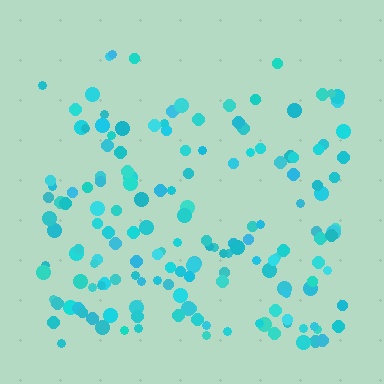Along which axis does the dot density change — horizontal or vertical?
Vertical.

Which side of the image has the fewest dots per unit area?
The top.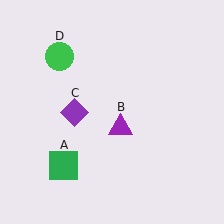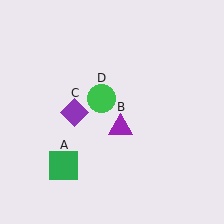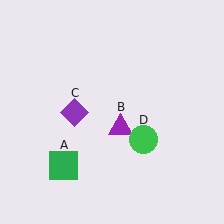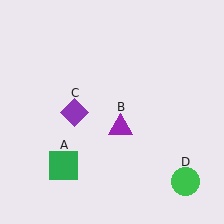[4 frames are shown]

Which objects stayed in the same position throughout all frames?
Green square (object A) and purple triangle (object B) and purple diamond (object C) remained stationary.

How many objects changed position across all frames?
1 object changed position: green circle (object D).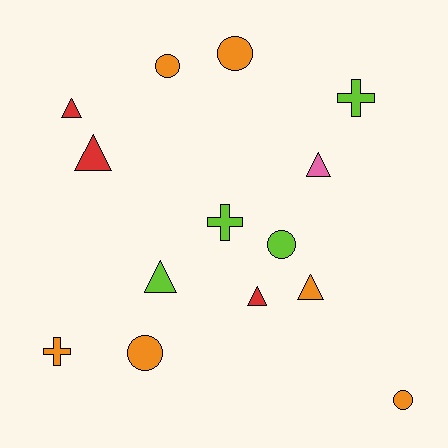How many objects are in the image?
There are 14 objects.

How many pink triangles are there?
There is 1 pink triangle.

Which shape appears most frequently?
Triangle, with 6 objects.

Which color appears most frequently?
Orange, with 6 objects.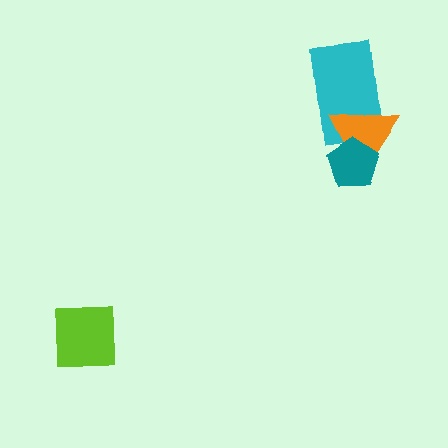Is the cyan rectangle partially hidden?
Yes, it is partially covered by another shape.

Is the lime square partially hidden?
No, no other shape covers it.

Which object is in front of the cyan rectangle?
The orange triangle is in front of the cyan rectangle.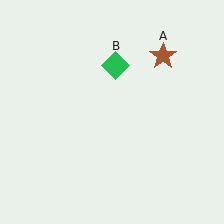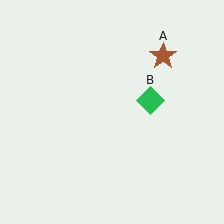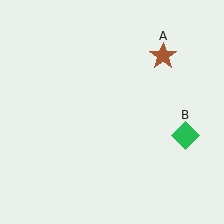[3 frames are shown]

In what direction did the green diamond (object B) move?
The green diamond (object B) moved down and to the right.